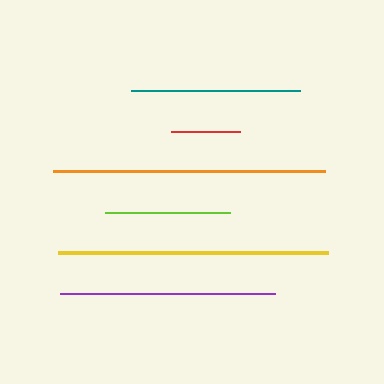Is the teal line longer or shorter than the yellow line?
The yellow line is longer than the teal line.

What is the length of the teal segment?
The teal segment is approximately 169 pixels long.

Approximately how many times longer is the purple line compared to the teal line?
The purple line is approximately 1.3 times the length of the teal line.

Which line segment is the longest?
The orange line is the longest at approximately 272 pixels.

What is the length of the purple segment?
The purple segment is approximately 214 pixels long.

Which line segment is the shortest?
The red line is the shortest at approximately 70 pixels.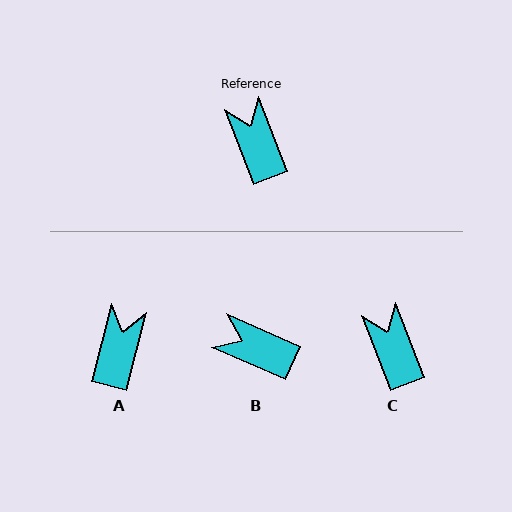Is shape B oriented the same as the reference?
No, it is off by about 45 degrees.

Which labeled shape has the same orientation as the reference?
C.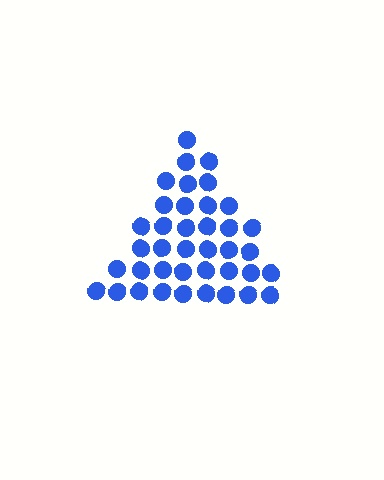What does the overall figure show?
The overall figure shows a triangle.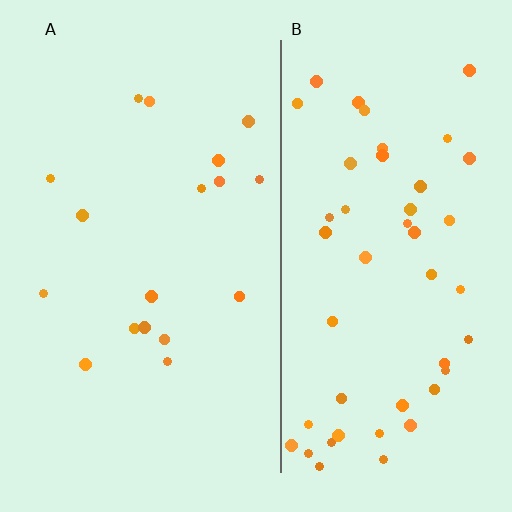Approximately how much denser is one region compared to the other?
Approximately 2.8× — region B over region A.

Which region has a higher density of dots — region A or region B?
B (the right).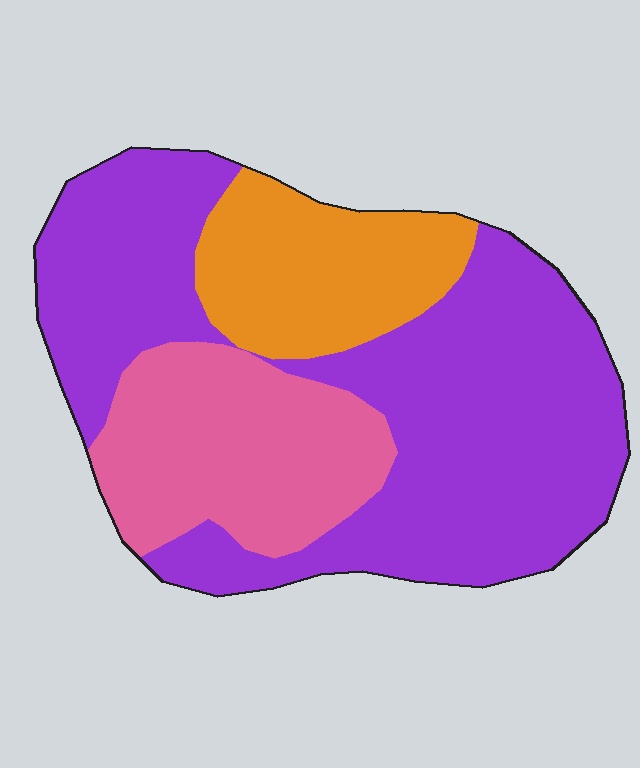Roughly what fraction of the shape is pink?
Pink takes up about one quarter (1/4) of the shape.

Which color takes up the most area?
Purple, at roughly 60%.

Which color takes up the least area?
Orange, at roughly 20%.